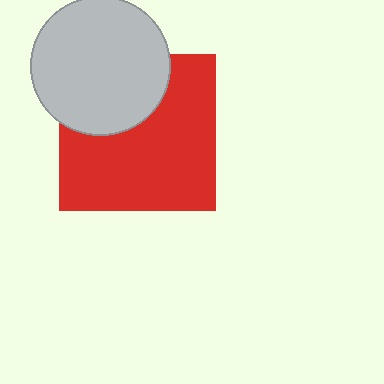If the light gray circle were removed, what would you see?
You would see the complete red square.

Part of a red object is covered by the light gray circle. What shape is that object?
It is a square.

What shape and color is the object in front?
The object in front is a light gray circle.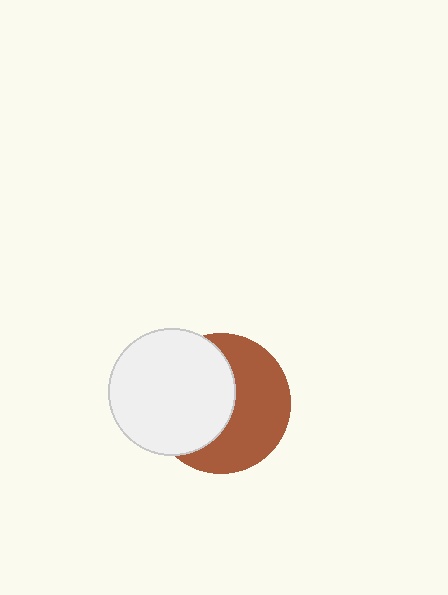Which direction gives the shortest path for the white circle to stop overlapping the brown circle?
Moving left gives the shortest separation.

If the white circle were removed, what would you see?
You would see the complete brown circle.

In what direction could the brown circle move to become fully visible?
The brown circle could move right. That would shift it out from behind the white circle entirely.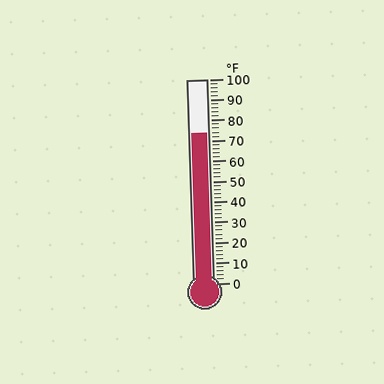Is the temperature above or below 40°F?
The temperature is above 40°F.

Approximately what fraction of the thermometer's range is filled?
The thermometer is filled to approximately 75% of its range.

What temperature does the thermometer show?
The thermometer shows approximately 74°F.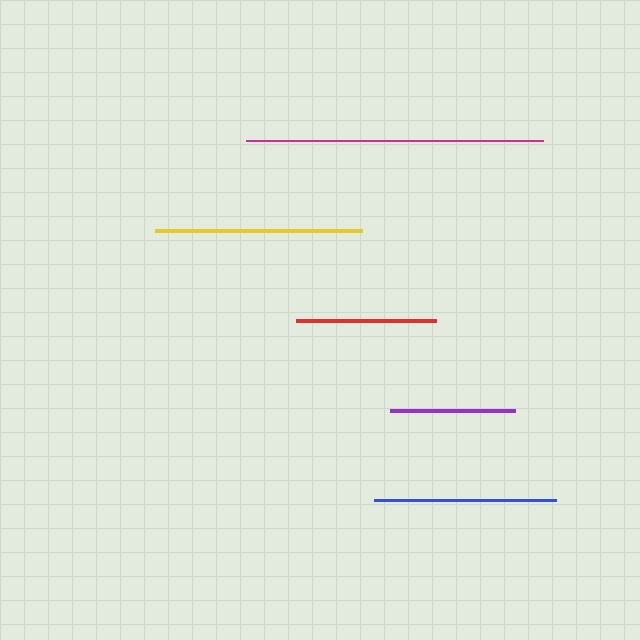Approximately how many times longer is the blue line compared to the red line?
The blue line is approximately 1.3 times the length of the red line.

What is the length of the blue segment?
The blue segment is approximately 181 pixels long.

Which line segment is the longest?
The magenta line is the longest at approximately 297 pixels.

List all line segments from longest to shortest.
From longest to shortest: magenta, yellow, blue, red, purple.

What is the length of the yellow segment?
The yellow segment is approximately 207 pixels long.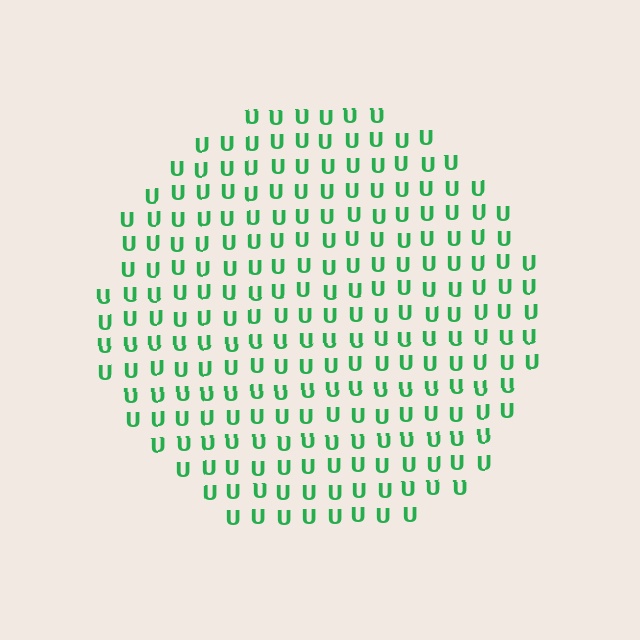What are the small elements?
The small elements are letter U's.